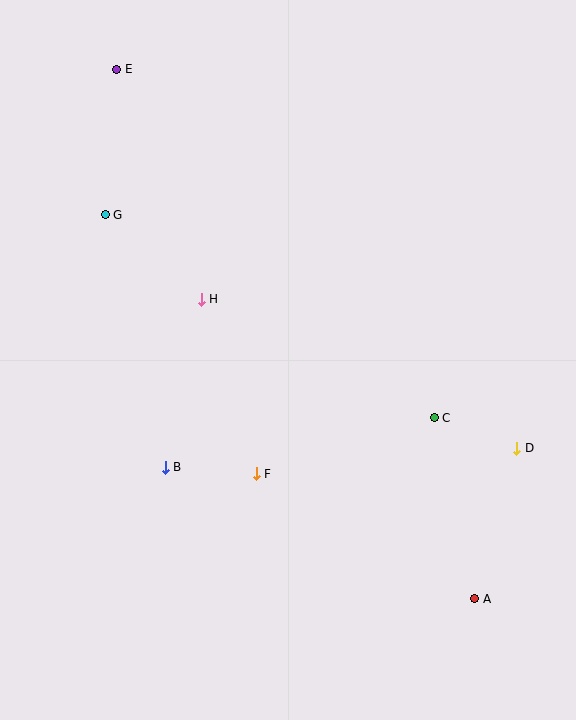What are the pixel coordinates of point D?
Point D is at (517, 448).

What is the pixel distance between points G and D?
The distance between G and D is 473 pixels.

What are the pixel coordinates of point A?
Point A is at (475, 599).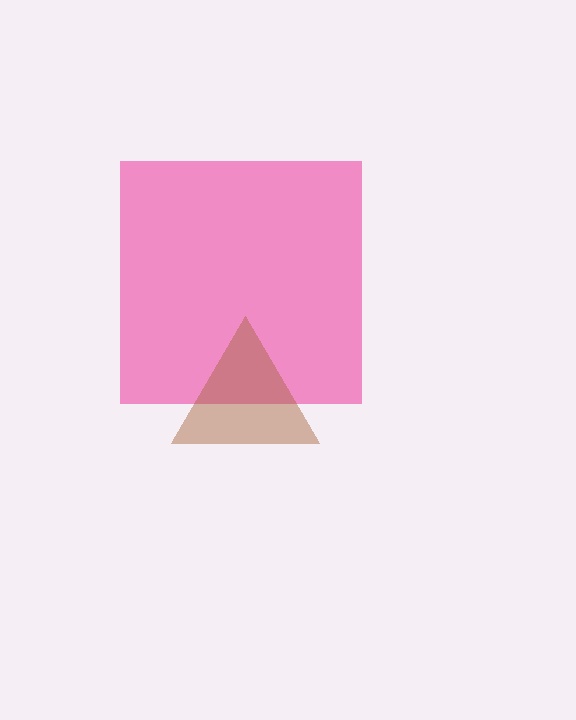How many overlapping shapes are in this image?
There are 2 overlapping shapes in the image.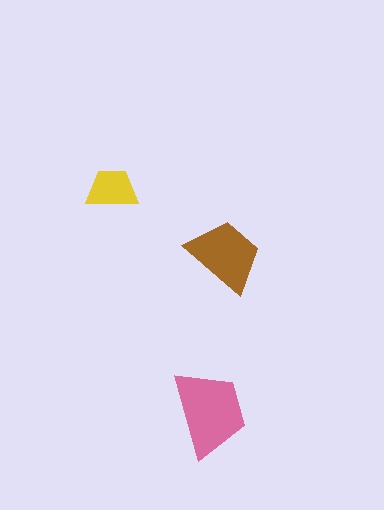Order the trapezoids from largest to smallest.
the pink one, the brown one, the yellow one.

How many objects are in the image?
There are 3 objects in the image.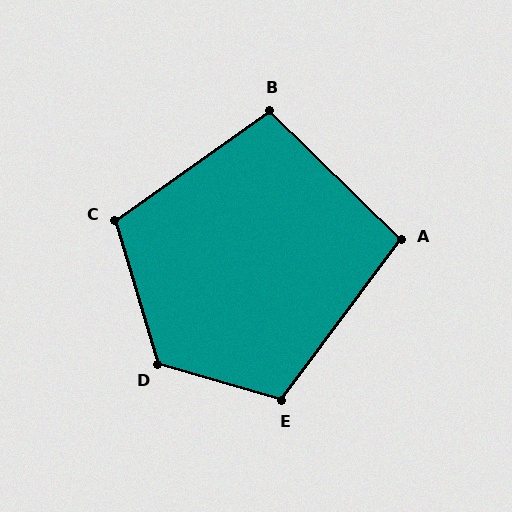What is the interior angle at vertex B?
Approximately 100 degrees (obtuse).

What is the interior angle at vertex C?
Approximately 108 degrees (obtuse).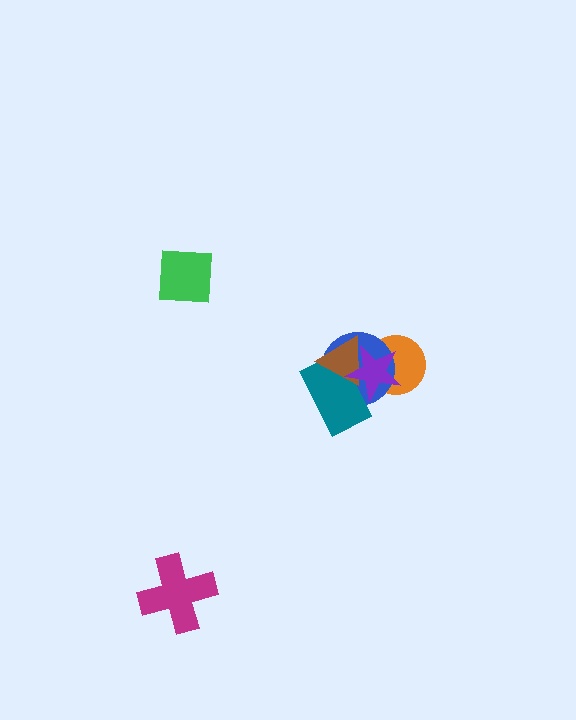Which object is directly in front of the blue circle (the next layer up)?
The teal rectangle is directly in front of the blue circle.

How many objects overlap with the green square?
0 objects overlap with the green square.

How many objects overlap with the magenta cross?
0 objects overlap with the magenta cross.